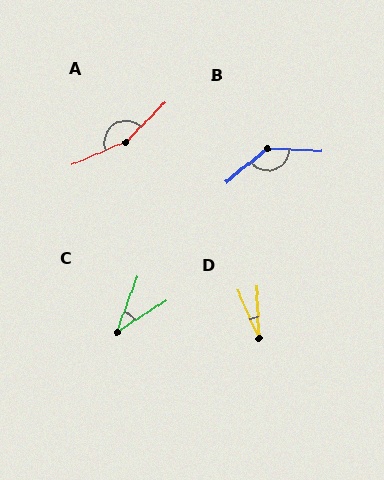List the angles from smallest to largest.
D (21°), C (36°), B (139°), A (158°).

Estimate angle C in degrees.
Approximately 36 degrees.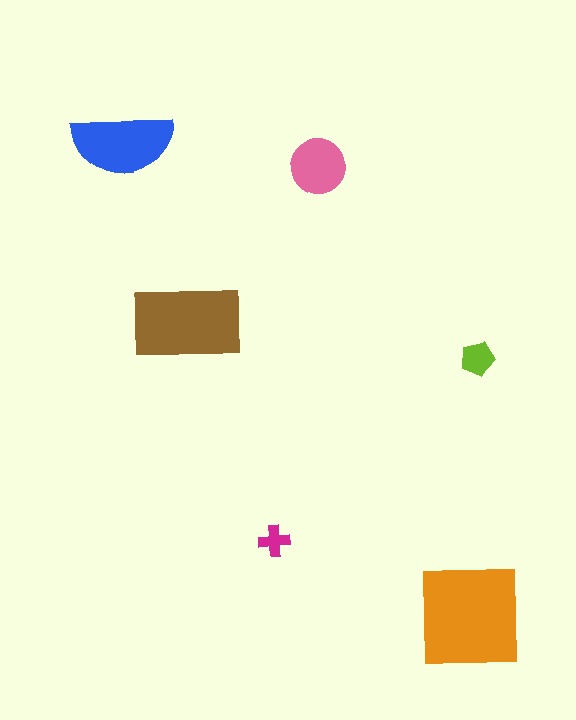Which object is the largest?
The orange square.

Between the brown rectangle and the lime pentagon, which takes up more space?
The brown rectangle.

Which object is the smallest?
The magenta cross.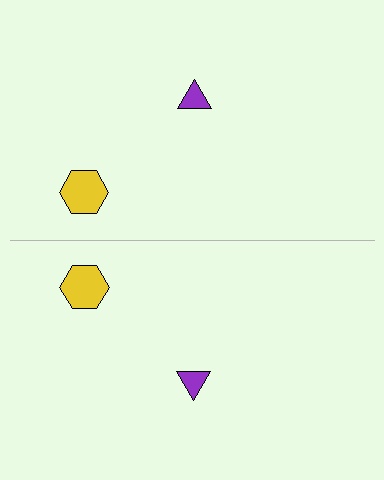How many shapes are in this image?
There are 4 shapes in this image.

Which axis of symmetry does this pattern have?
The pattern has a horizontal axis of symmetry running through the center of the image.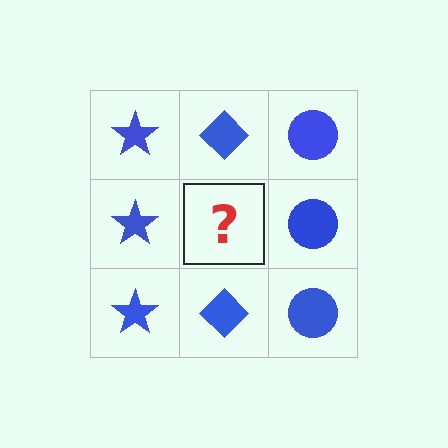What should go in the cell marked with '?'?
The missing cell should contain a blue diamond.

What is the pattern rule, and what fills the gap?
The rule is that each column has a consistent shape. The gap should be filled with a blue diamond.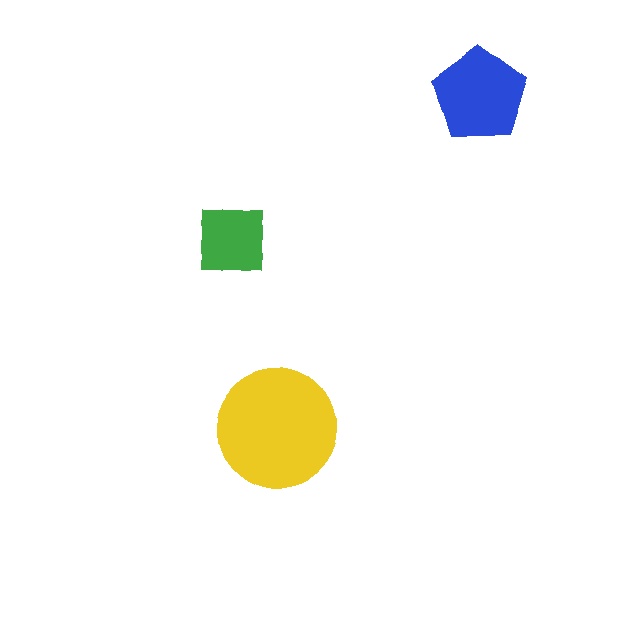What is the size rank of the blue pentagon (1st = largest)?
2nd.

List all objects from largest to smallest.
The yellow circle, the blue pentagon, the green square.